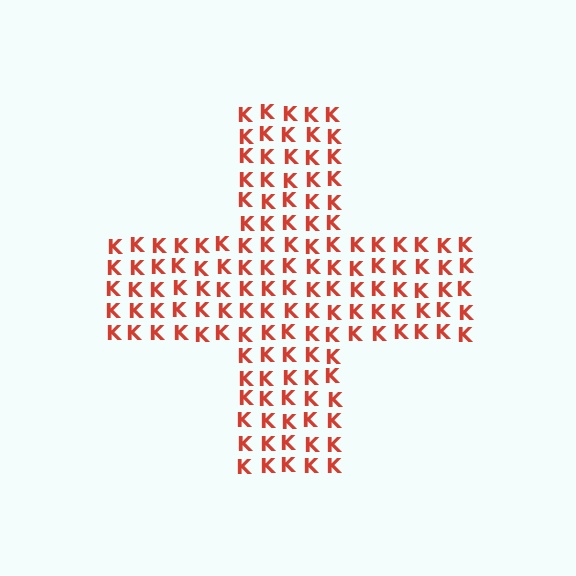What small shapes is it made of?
It is made of small letter K's.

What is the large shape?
The large shape is a cross.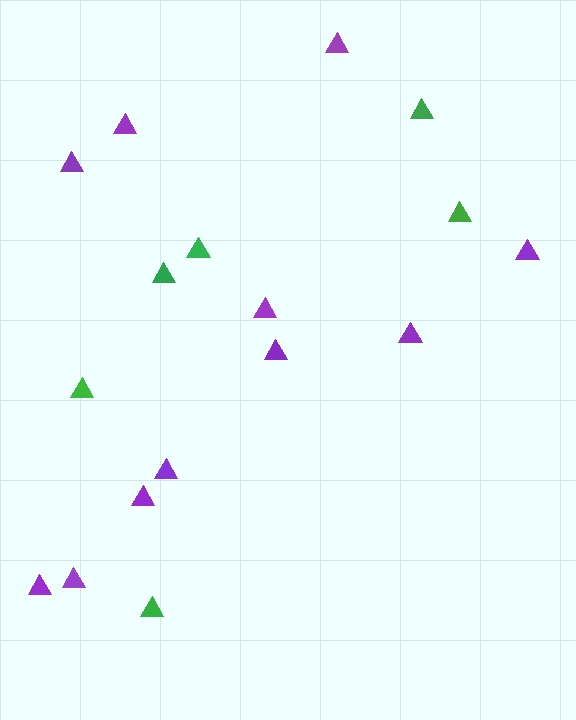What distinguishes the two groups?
There are 2 groups: one group of green triangles (6) and one group of purple triangles (11).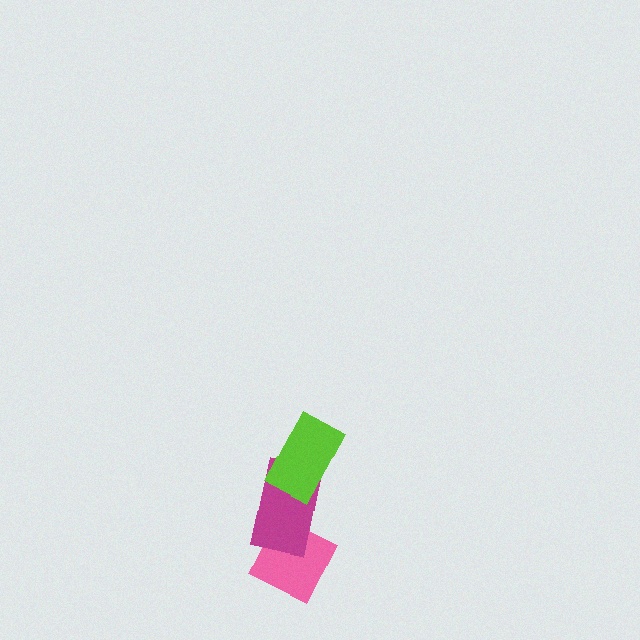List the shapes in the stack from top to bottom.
From top to bottom: the lime rectangle, the magenta rectangle, the pink diamond.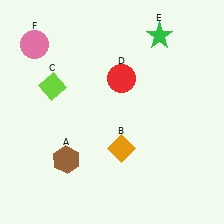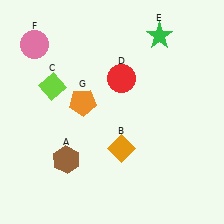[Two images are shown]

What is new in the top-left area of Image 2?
An orange pentagon (G) was added in the top-left area of Image 2.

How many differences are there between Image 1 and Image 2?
There is 1 difference between the two images.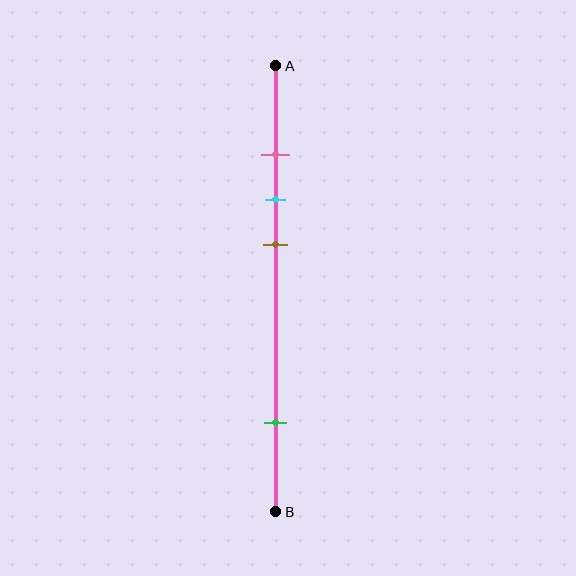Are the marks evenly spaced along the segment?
No, the marks are not evenly spaced.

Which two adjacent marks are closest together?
The pink and cyan marks are the closest adjacent pair.